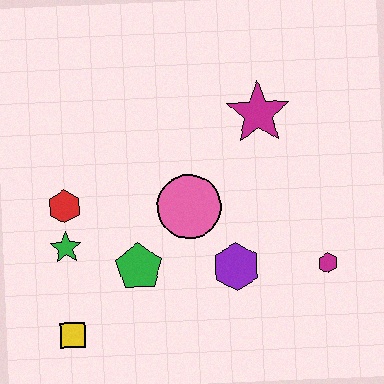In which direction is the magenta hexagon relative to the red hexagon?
The magenta hexagon is to the right of the red hexagon.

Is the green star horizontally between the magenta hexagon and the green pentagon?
No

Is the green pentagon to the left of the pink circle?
Yes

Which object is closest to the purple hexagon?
The pink circle is closest to the purple hexagon.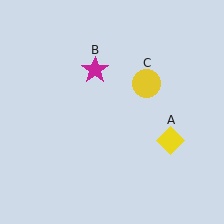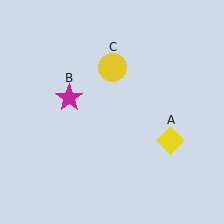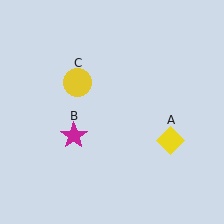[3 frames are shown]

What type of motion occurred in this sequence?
The magenta star (object B), yellow circle (object C) rotated counterclockwise around the center of the scene.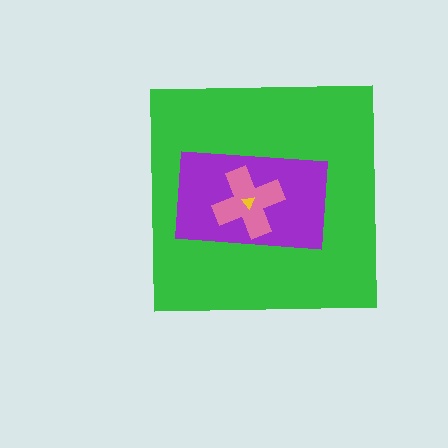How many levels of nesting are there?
4.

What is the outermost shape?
The green square.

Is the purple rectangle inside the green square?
Yes.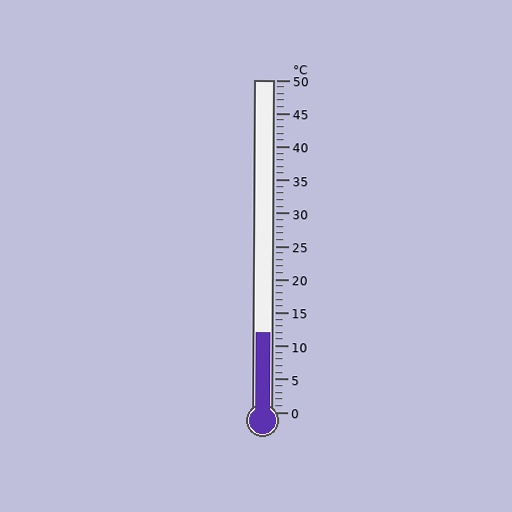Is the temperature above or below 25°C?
The temperature is below 25°C.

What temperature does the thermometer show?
The thermometer shows approximately 12°C.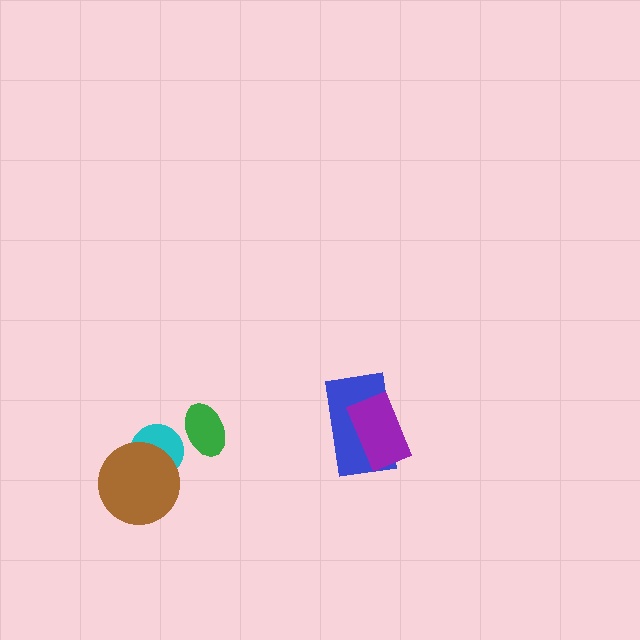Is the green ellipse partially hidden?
No, no other shape covers it.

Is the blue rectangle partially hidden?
Yes, it is partially covered by another shape.